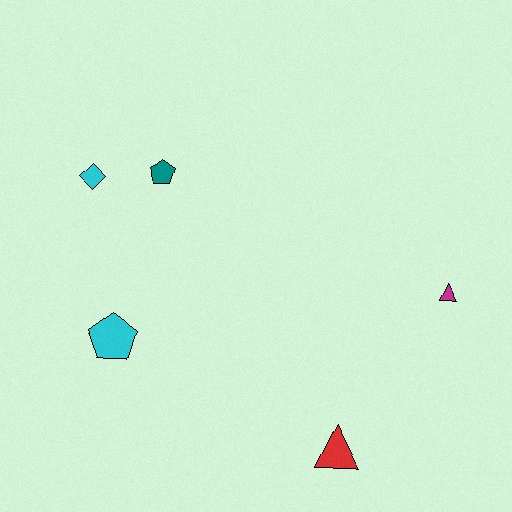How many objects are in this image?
There are 5 objects.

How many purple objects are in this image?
There are no purple objects.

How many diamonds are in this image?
There is 1 diamond.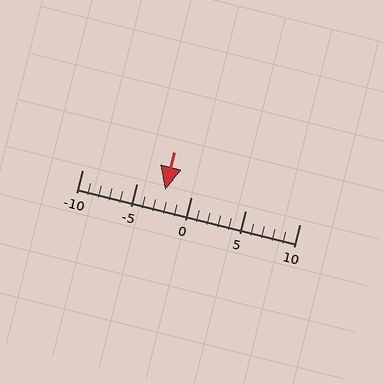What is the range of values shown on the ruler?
The ruler shows values from -10 to 10.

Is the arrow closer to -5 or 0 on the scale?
The arrow is closer to 0.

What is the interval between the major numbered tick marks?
The major tick marks are spaced 5 units apart.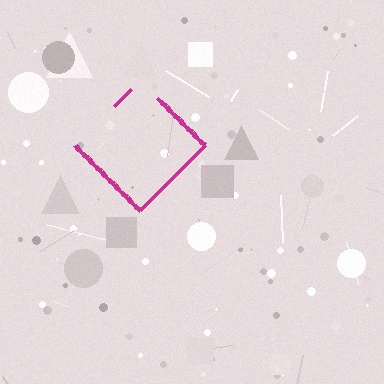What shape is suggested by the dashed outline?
The dashed outline suggests a diamond.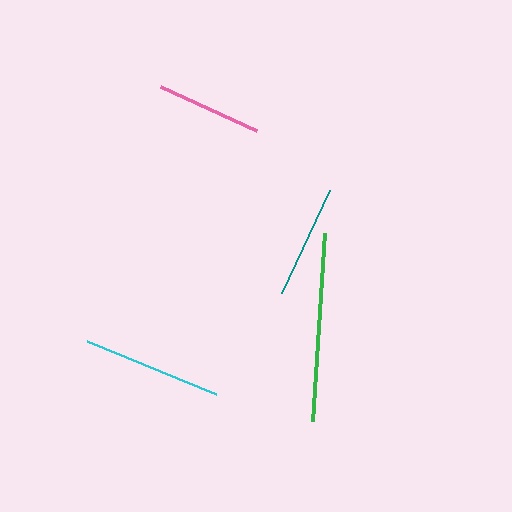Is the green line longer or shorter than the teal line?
The green line is longer than the teal line.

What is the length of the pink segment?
The pink segment is approximately 106 pixels long.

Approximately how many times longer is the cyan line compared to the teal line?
The cyan line is approximately 1.2 times the length of the teal line.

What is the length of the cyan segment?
The cyan segment is approximately 140 pixels long.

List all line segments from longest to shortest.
From longest to shortest: green, cyan, teal, pink.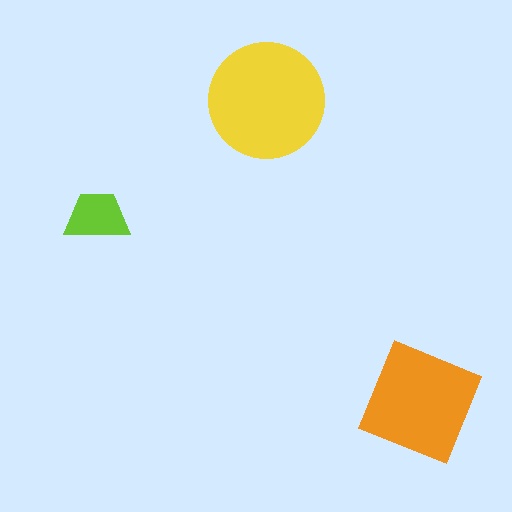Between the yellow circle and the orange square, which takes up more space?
The yellow circle.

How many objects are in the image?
There are 3 objects in the image.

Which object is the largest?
The yellow circle.